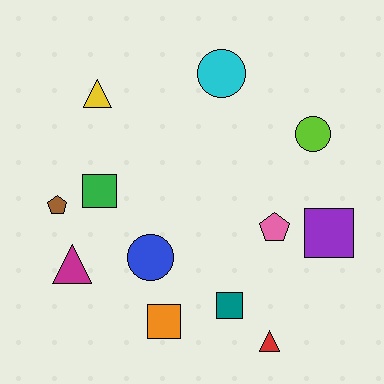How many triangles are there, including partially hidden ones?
There are 3 triangles.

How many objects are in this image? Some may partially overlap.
There are 12 objects.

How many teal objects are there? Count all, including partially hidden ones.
There is 1 teal object.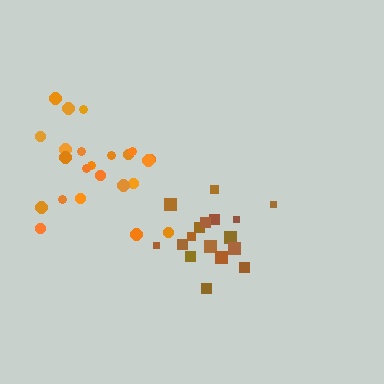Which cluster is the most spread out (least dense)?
Orange.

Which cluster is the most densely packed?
Brown.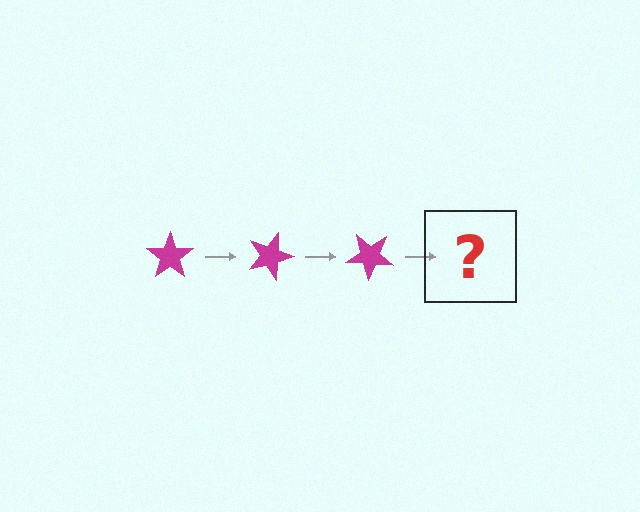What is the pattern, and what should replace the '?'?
The pattern is that the star rotates 20 degrees each step. The '?' should be a magenta star rotated 60 degrees.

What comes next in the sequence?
The next element should be a magenta star rotated 60 degrees.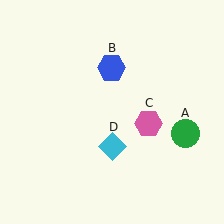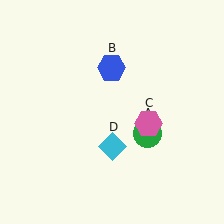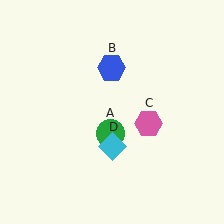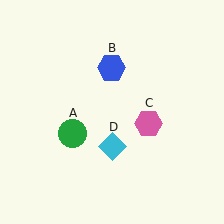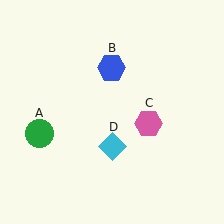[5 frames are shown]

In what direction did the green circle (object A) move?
The green circle (object A) moved left.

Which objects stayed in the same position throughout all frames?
Blue hexagon (object B) and pink hexagon (object C) and cyan diamond (object D) remained stationary.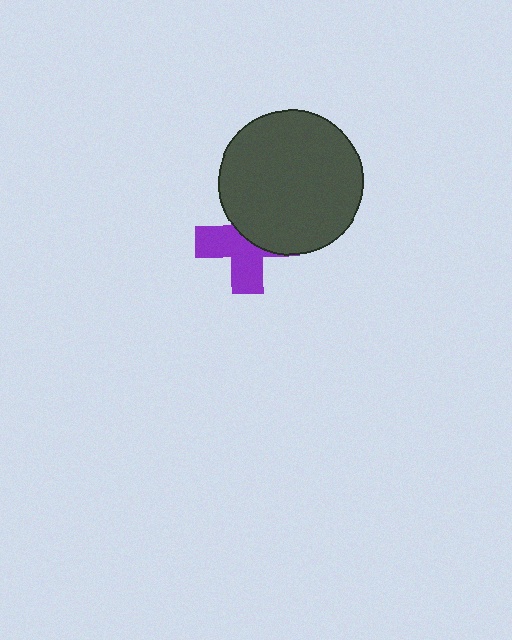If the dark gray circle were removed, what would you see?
You would see the complete purple cross.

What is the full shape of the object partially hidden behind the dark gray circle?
The partially hidden object is a purple cross.